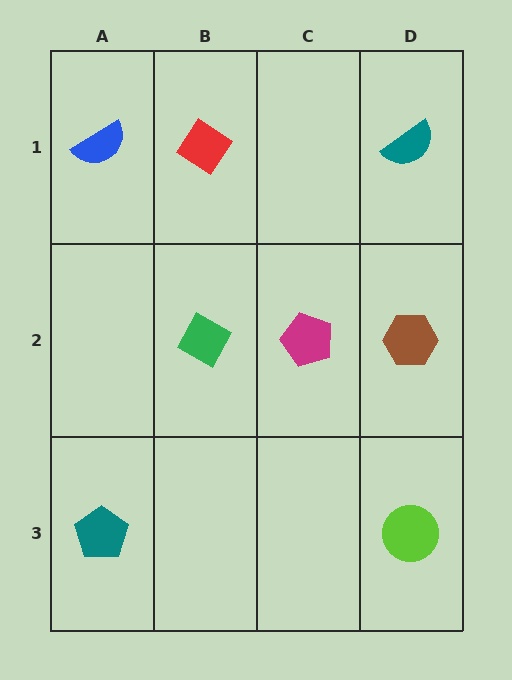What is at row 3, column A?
A teal pentagon.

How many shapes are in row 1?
3 shapes.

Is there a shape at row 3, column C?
No, that cell is empty.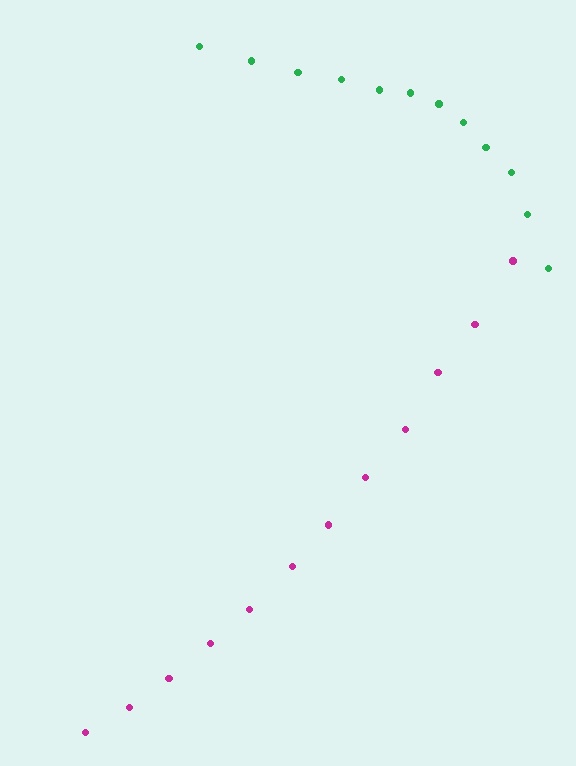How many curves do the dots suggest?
There are 2 distinct paths.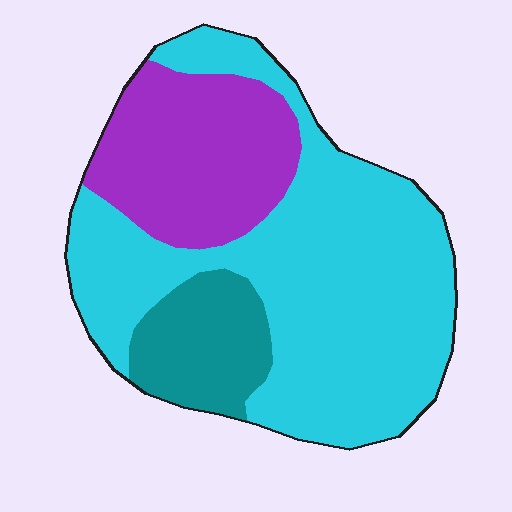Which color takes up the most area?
Cyan, at roughly 60%.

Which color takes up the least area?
Teal, at roughly 15%.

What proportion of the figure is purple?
Purple covers around 25% of the figure.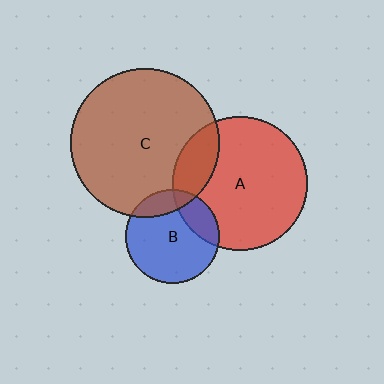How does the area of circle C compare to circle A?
Approximately 1.2 times.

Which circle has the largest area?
Circle C (brown).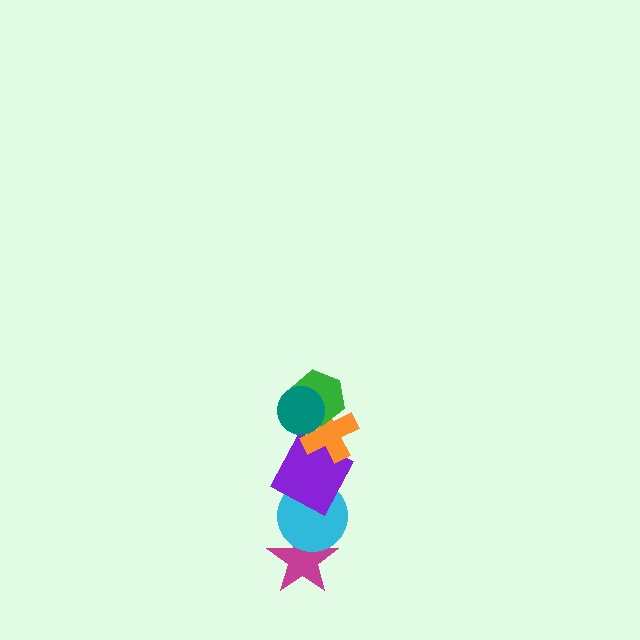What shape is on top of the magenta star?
The cyan circle is on top of the magenta star.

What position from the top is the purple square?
The purple square is 4th from the top.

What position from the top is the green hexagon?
The green hexagon is 2nd from the top.